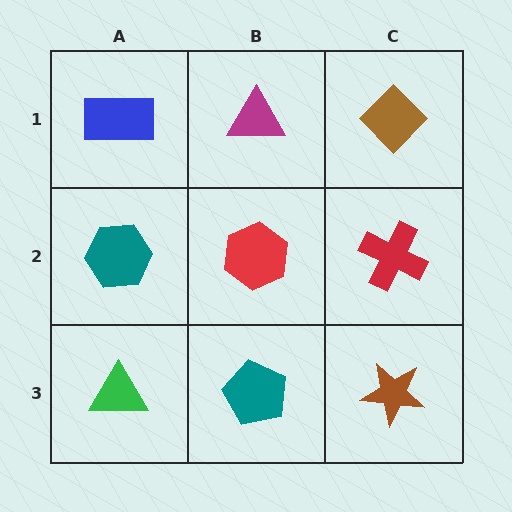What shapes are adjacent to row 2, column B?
A magenta triangle (row 1, column B), a teal pentagon (row 3, column B), a teal hexagon (row 2, column A), a red cross (row 2, column C).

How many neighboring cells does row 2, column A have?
3.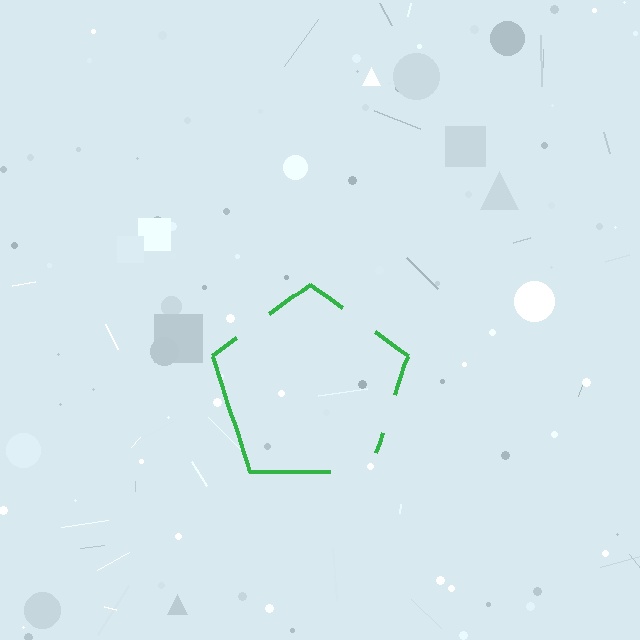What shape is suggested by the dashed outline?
The dashed outline suggests a pentagon.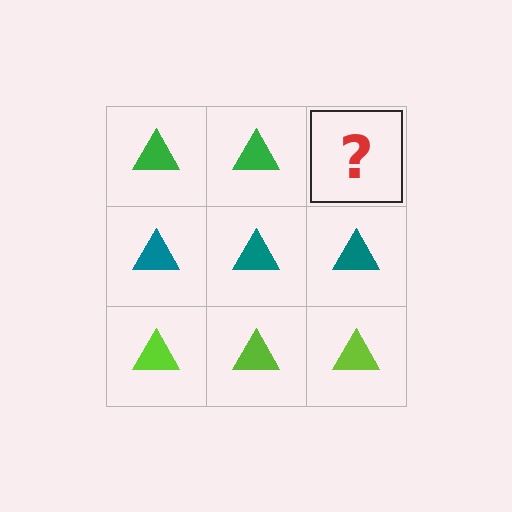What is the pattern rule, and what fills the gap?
The rule is that each row has a consistent color. The gap should be filled with a green triangle.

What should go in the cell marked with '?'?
The missing cell should contain a green triangle.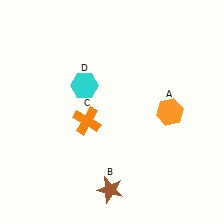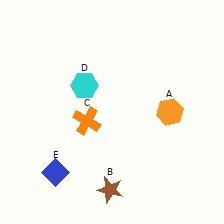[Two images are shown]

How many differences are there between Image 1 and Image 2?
There is 1 difference between the two images.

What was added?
A blue diamond (E) was added in Image 2.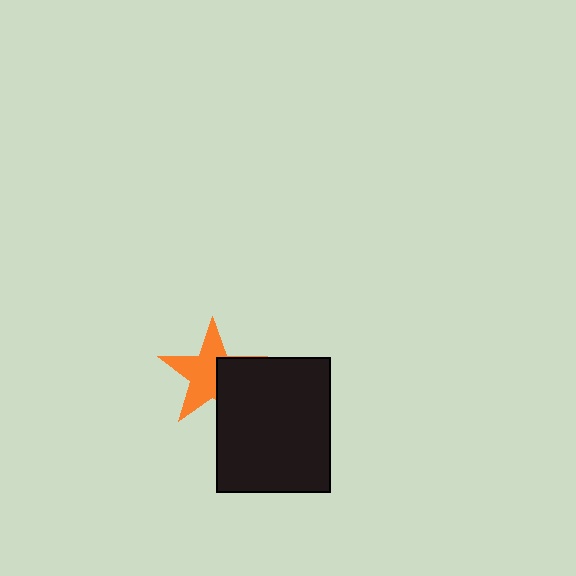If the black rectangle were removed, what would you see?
You would see the complete orange star.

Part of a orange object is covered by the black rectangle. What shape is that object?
It is a star.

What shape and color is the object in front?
The object in front is a black rectangle.